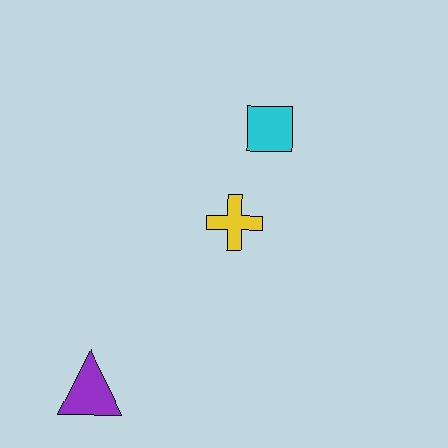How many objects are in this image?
There are 3 objects.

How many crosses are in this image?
There is 1 cross.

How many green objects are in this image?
There are no green objects.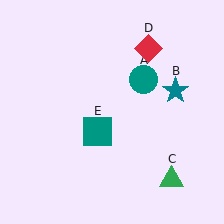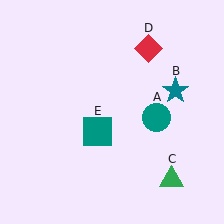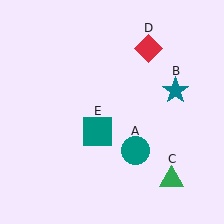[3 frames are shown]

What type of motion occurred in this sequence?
The teal circle (object A) rotated clockwise around the center of the scene.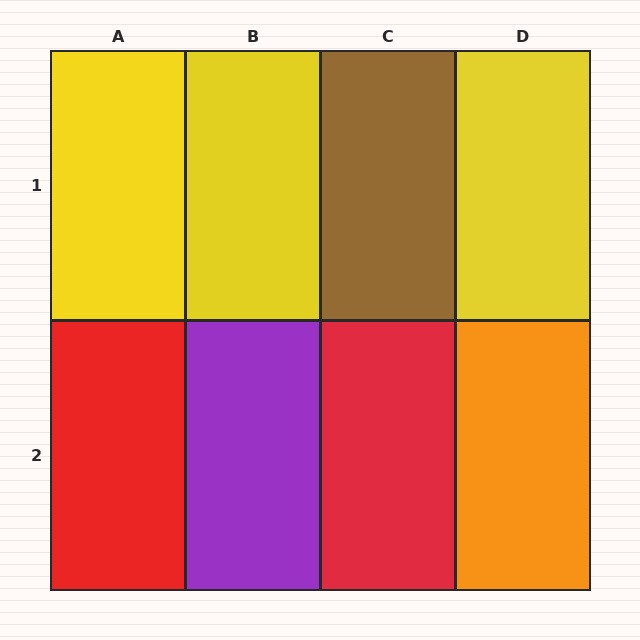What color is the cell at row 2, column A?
Red.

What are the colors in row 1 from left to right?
Yellow, yellow, brown, yellow.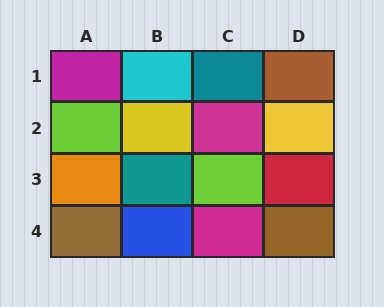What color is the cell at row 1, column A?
Magenta.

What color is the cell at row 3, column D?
Red.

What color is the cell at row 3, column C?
Lime.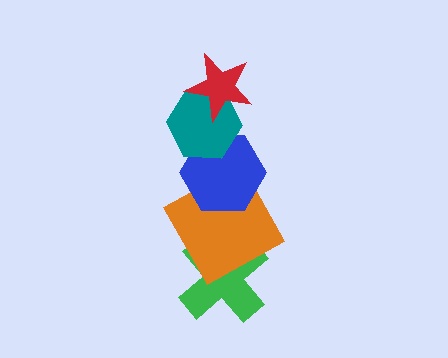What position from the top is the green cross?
The green cross is 5th from the top.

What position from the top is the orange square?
The orange square is 4th from the top.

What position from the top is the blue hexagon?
The blue hexagon is 3rd from the top.